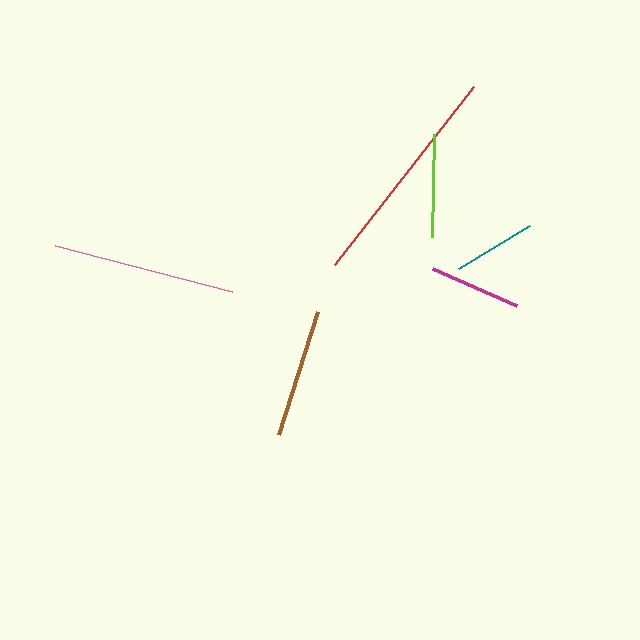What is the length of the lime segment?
The lime segment is approximately 103 pixels long.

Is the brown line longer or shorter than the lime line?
The brown line is longer than the lime line.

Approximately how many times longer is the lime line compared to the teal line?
The lime line is approximately 1.2 times the length of the teal line.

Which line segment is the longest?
The red line is the longest at approximately 226 pixels.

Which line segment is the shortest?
The teal line is the shortest at approximately 83 pixels.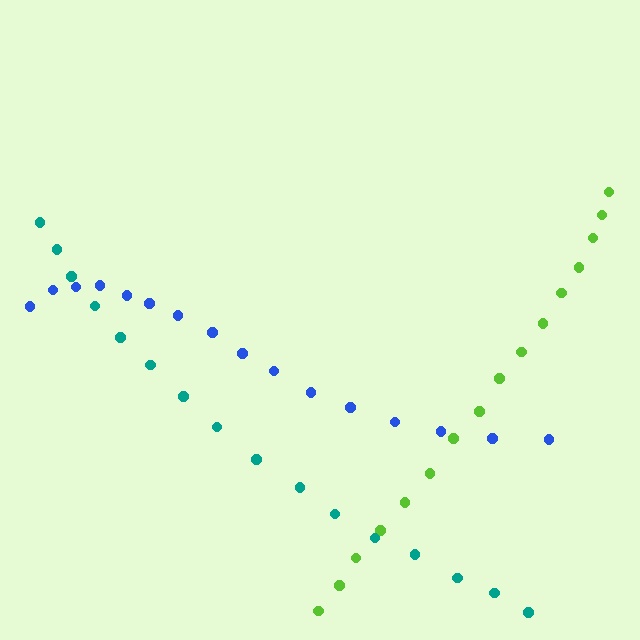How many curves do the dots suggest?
There are 3 distinct paths.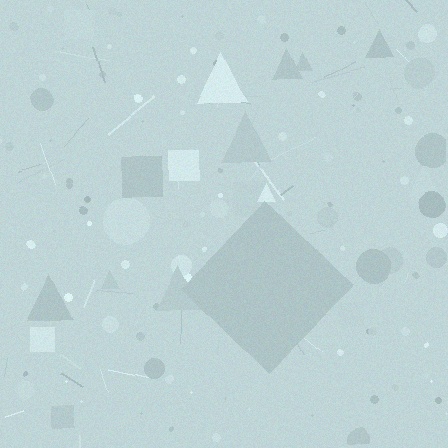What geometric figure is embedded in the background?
A diamond is embedded in the background.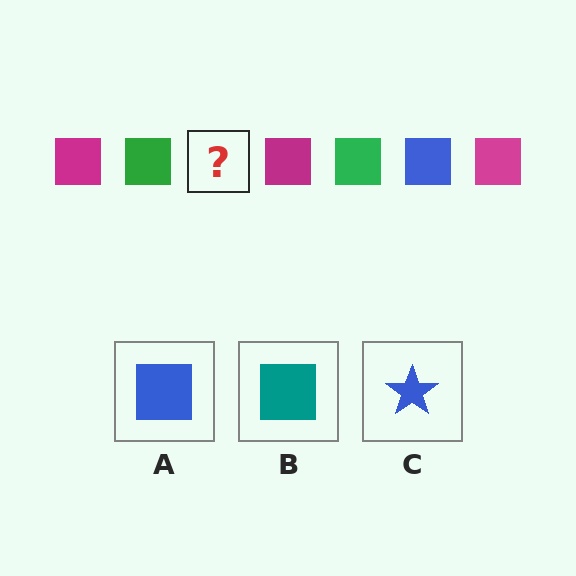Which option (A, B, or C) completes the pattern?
A.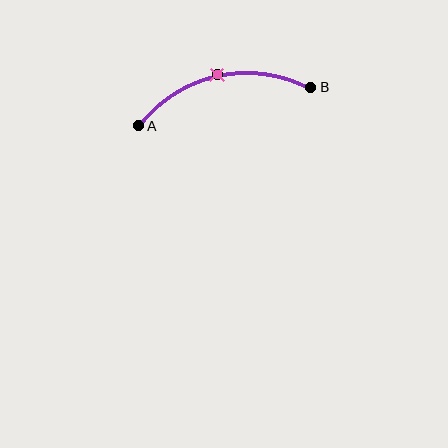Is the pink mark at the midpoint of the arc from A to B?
Yes. The pink mark lies on the arc at equal arc-length from both A and B — it is the arc midpoint.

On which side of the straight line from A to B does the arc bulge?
The arc bulges above the straight line connecting A and B.